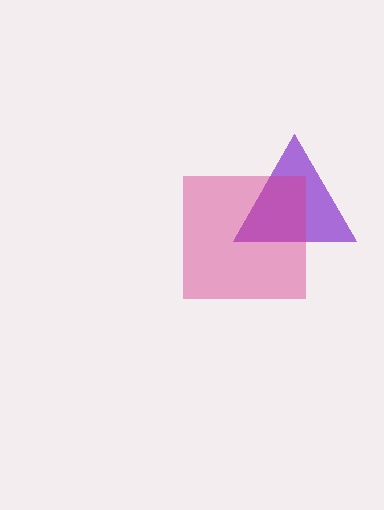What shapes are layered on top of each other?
The layered shapes are: a purple triangle, a magenta square.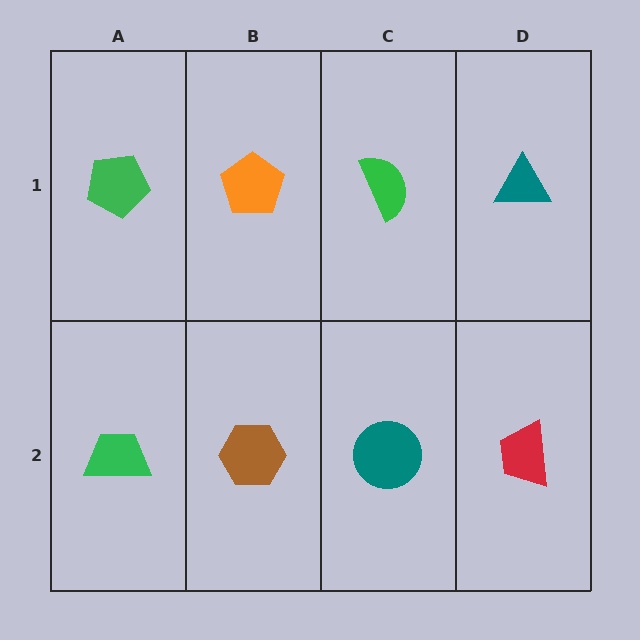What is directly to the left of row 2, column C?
A brown hexagon.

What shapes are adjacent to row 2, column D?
A teal triangle (row 1, column D), a teal circle (row 2, column C).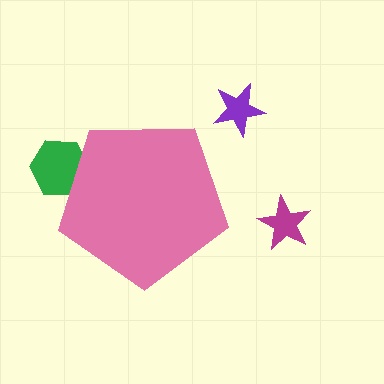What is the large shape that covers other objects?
A pink pentagon.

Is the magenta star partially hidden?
No, the magenta star is fully visible.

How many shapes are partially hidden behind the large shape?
1 shape is partially hidden.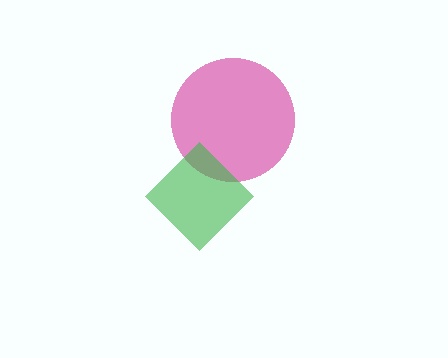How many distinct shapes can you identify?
There are 2 distinct shapes: a magenta circle, a green diamond.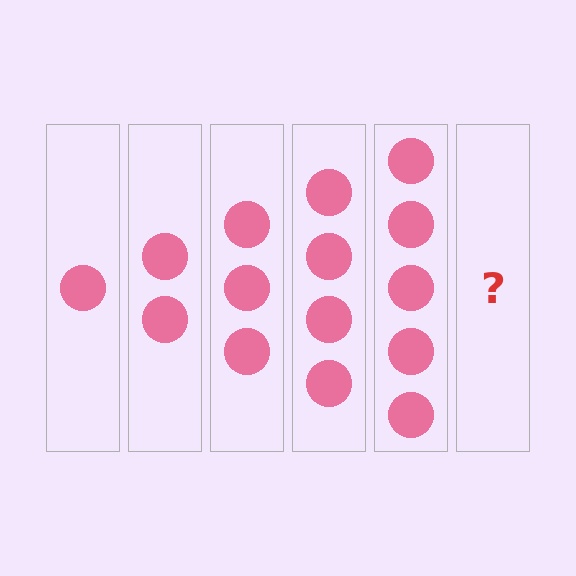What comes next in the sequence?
The next element should be 6 circles.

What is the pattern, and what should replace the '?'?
The pattern is that each step adds one more circle. The '?' should be 6 circles.